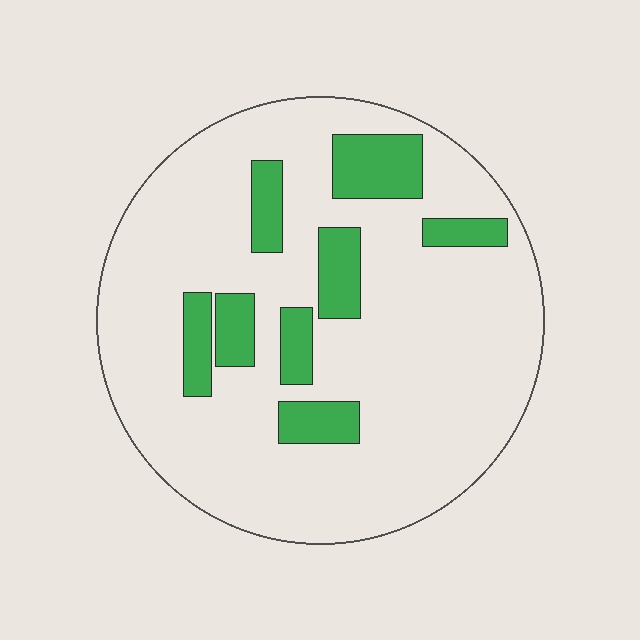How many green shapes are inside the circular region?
8.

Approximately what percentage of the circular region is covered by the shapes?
Approximately 15%.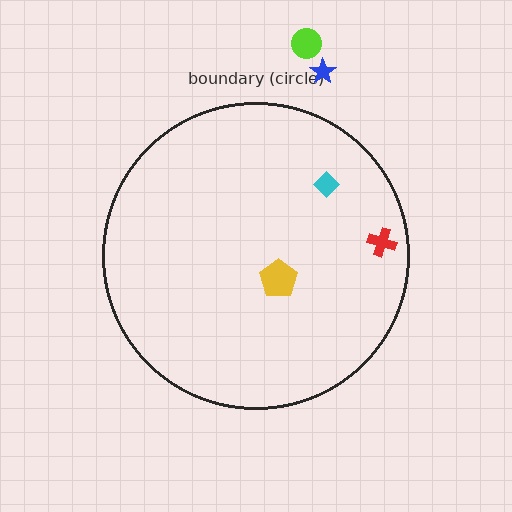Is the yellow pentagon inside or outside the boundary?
Inside.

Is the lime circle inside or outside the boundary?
Outside.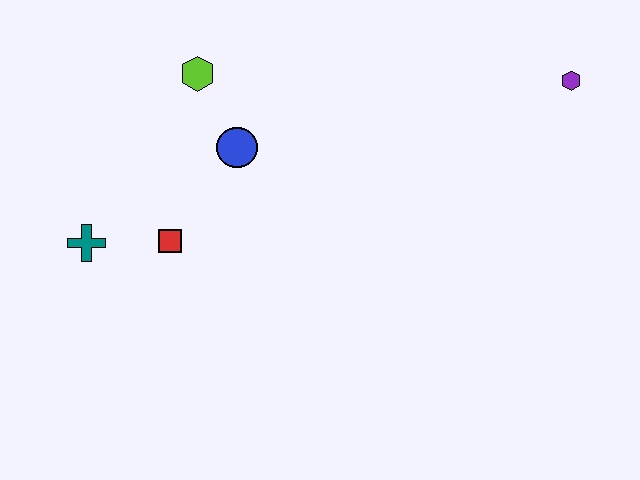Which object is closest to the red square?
The teal cross is closest to the red square.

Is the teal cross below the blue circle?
Yes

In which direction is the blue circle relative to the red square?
The blue circle is above the red square.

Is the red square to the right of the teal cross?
Yes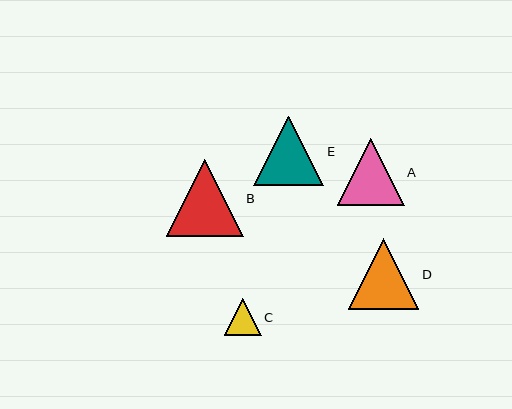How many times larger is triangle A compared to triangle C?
Triangle A is approximately 1.8 times the size of triangle C.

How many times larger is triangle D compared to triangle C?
Triangle D is approximately 1.9 times the size of triangle C.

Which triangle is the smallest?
Triangle C is the smallest with a size of approximately 37 pixels.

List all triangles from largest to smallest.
From largest to smallest: B, D, E, A, C.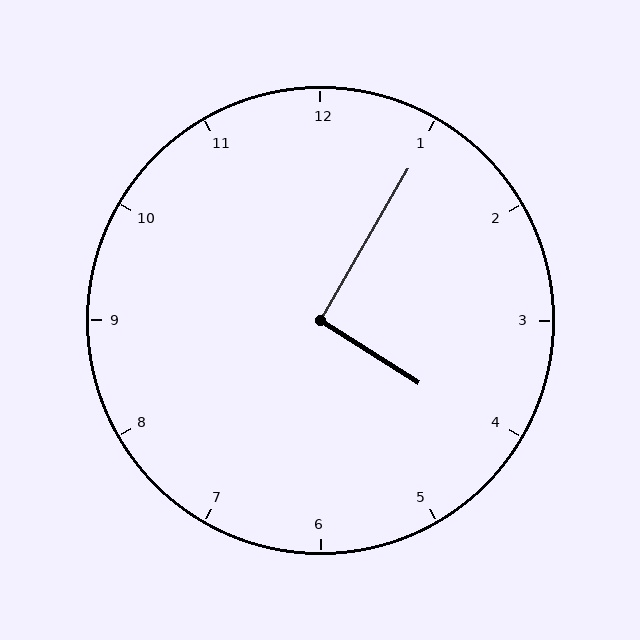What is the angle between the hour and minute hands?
Approximately 92 degrees.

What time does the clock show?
4:05.